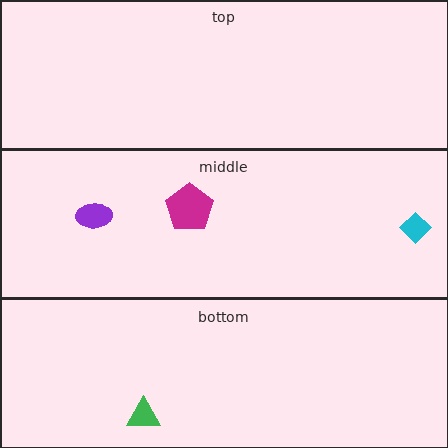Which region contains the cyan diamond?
The middle region.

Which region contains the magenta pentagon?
The middle region.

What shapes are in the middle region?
The magenta pentagon, the purple ellipse, the cyan diamond.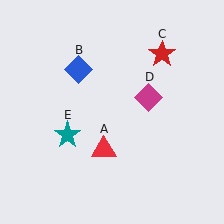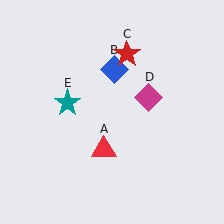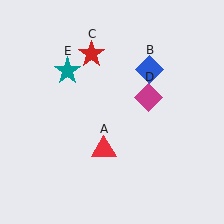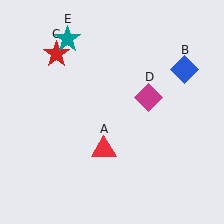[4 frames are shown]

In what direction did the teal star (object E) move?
The teal star (object E) moved up.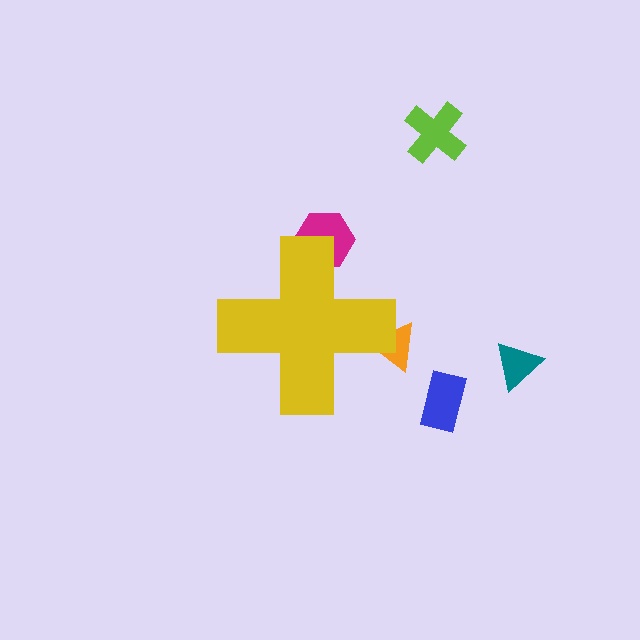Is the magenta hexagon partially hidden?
Yes, the magenta hexagon is partially hidden behind the yellow cross.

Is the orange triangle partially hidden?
Yes, the orange triangle is partially hidden behind the yellow cross.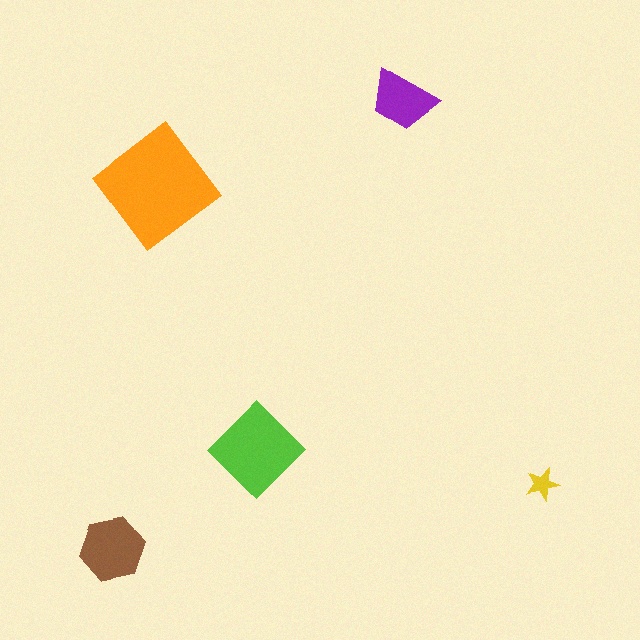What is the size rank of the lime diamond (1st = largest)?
2nd.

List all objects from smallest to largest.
The yellow star, the purple trapezoid, the brown hexagon, the lime diamond, the orange diamond.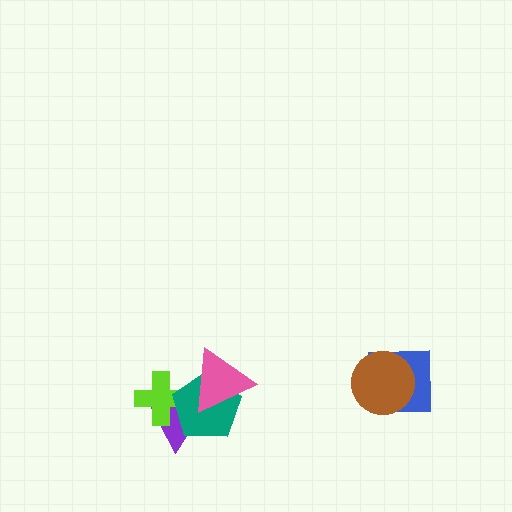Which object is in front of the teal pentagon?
The pink triangle is in front of the teal pentagon.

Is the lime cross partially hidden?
Yes, it is partially covered by another shape.